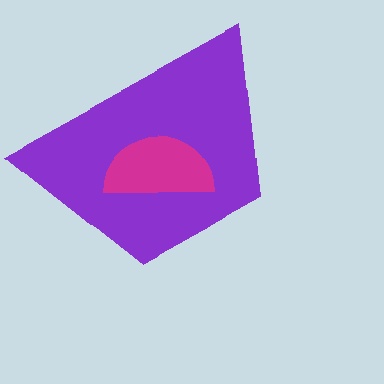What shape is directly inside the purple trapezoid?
The magenta semicircle.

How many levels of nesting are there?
2.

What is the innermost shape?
The magenta semicircle.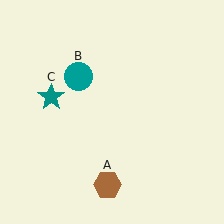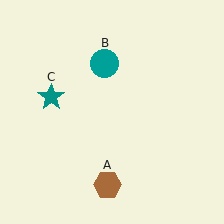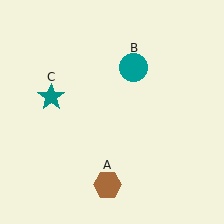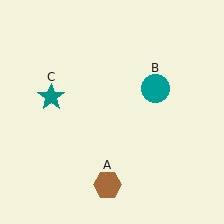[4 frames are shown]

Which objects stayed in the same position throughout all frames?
Brown hexagon (object A) and teal star (object C) remained stationary.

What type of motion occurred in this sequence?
The teal circle (object B) rotated clockwise around the center of the scene.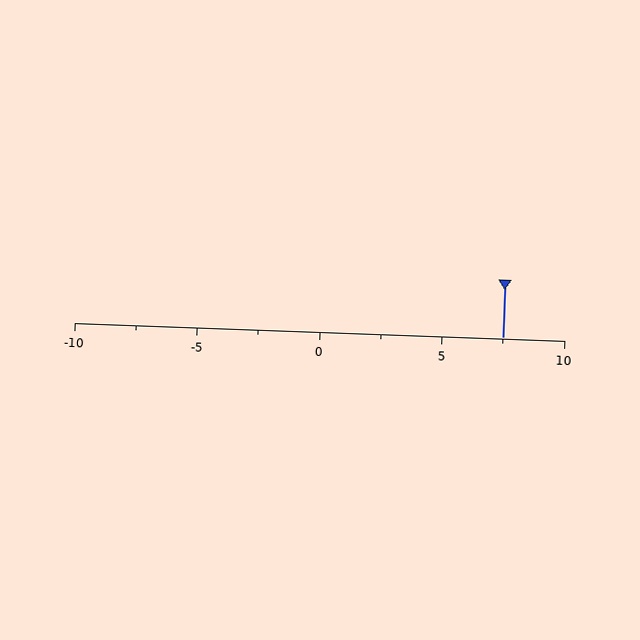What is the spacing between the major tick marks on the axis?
The major ticks are spaced 5 apart.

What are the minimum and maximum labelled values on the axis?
The axis runs from -10 to 10.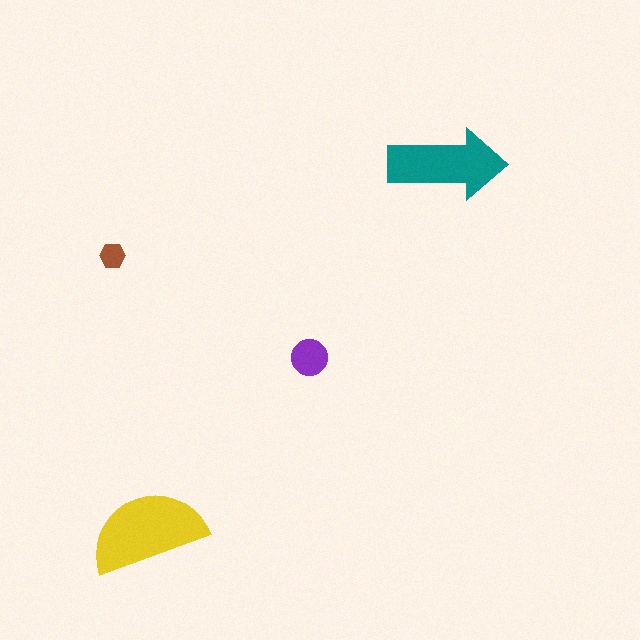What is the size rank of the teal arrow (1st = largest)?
2nd.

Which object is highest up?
The teal arrow is topmost.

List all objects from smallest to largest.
The brown hexagon, the purple circle, the teal arrow, the yellow semicircle.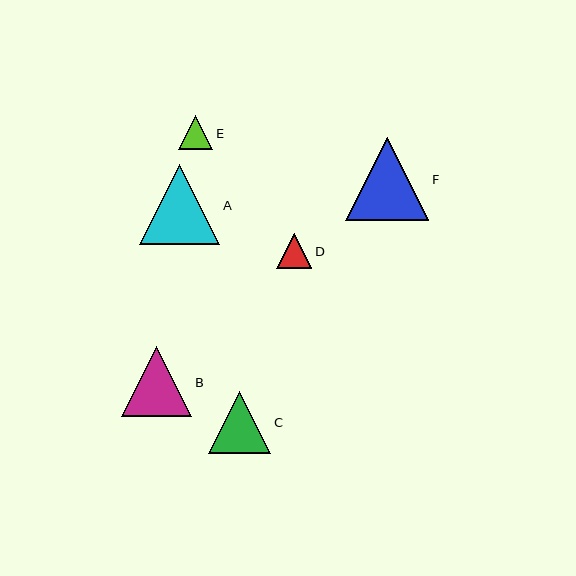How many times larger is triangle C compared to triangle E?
Triangle C is approximately 1.8 times the size of triangle E.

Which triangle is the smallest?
Triangle E is the smallest with a size of approximately 35 pixels.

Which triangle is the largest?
Triangle F is the largest with a size of approximately 83 pixels.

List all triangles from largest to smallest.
From largest to smallest: F, A, B, C, D, E.